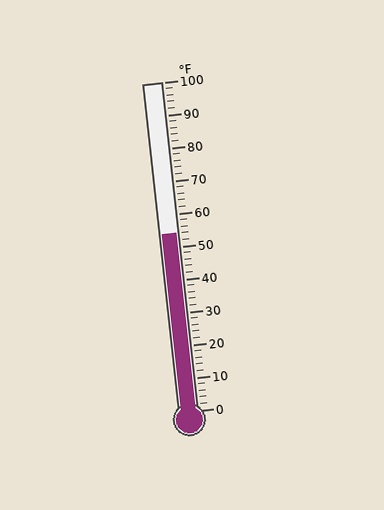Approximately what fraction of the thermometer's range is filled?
The thermometer is filled to approximately 55% of its range.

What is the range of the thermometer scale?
The thermometer scale ranges from 0°F to 100°F.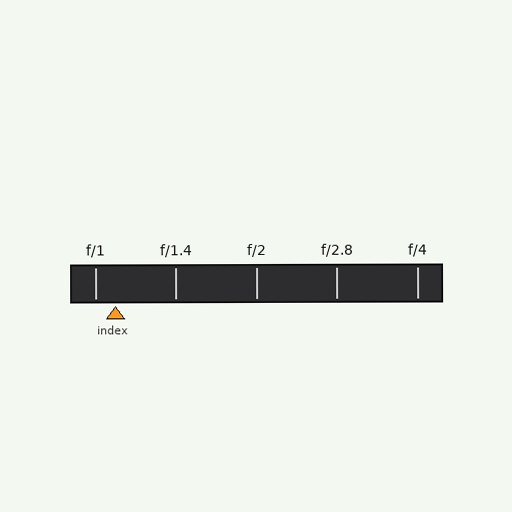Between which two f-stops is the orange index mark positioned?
The index mark is between f/1 and f/1.4.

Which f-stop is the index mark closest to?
The index mark is closest to f/1.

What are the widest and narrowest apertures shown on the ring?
The widest aperture shown is f/1 and the narrowest is f/4.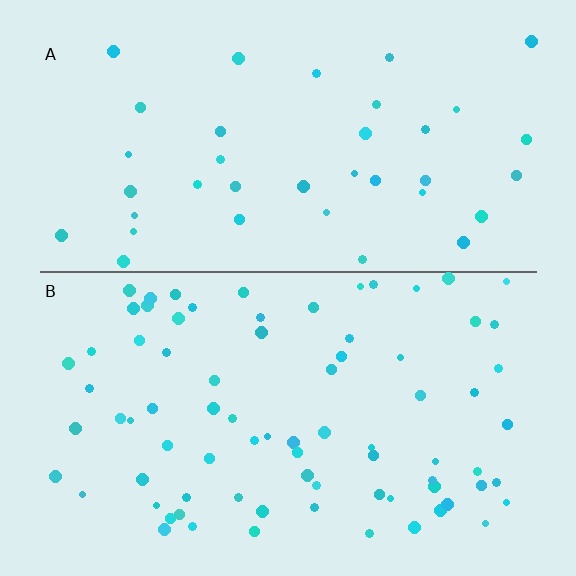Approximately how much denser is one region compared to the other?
Approximately 2.1× — region B over region A.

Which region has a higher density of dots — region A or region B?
B (the bottom).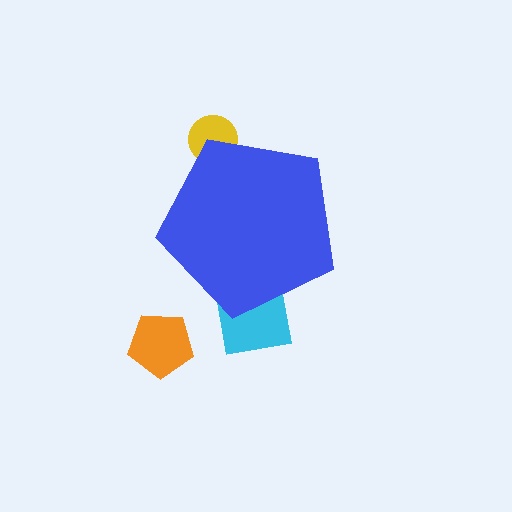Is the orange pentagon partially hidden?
No, the orange pentagon is fully visible.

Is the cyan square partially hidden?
Yes, the cyan square is partially hidden behind the blue pentagon.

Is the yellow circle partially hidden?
Yes, the yellow circle is partially hidden behind the blue pentagon.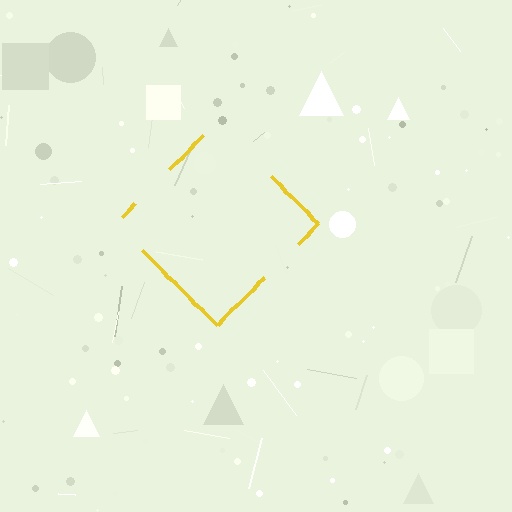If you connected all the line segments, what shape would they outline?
They would outline a diamond.